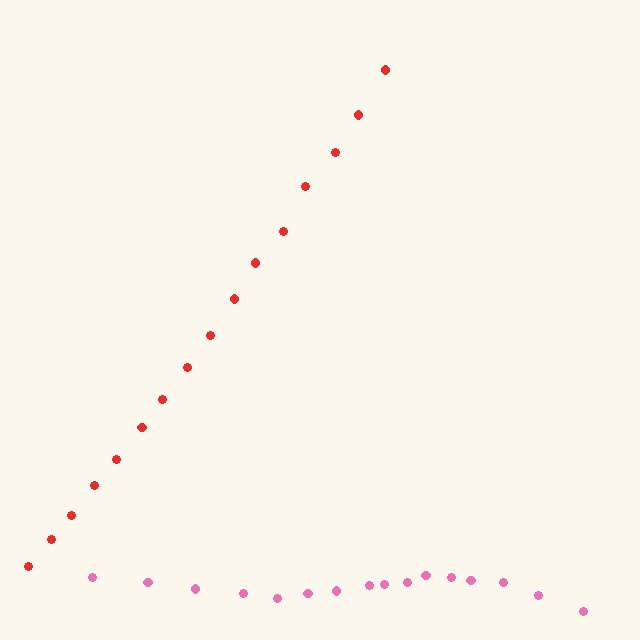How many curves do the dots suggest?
There are 2 distinct paths.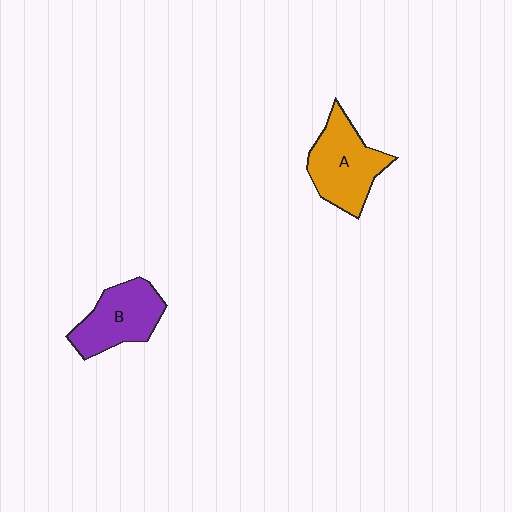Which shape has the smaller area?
Shape B (purple).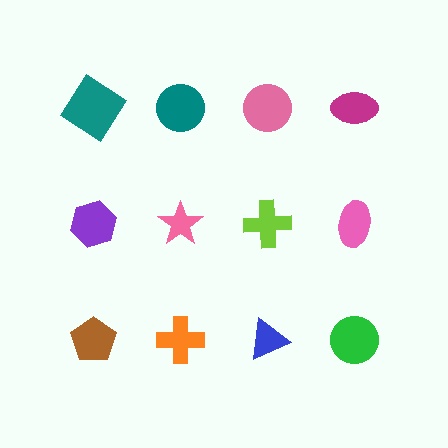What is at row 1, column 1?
A teal diamond.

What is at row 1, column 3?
A pink circle.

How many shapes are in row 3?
4 shapes.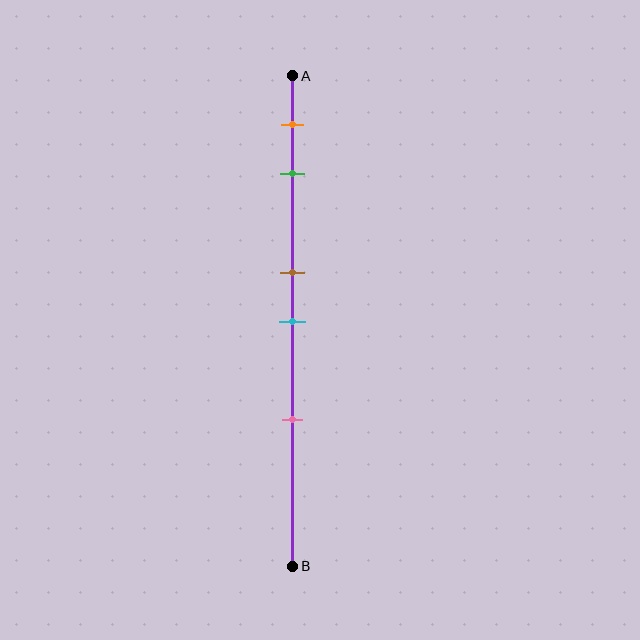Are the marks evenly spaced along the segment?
No, the marks are not evenly spaced.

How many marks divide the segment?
There are 5 marks dividing the segment.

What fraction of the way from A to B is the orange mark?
The orange mark is approximately 10% (0.1) of the way from A to B.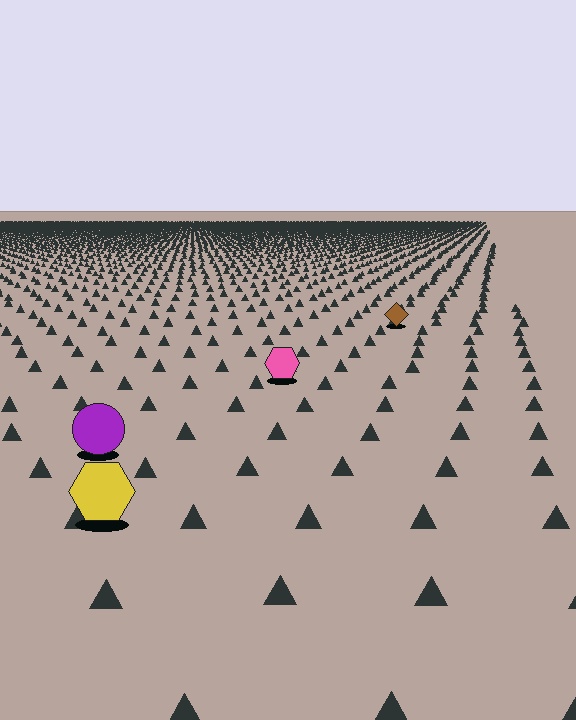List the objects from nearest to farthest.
From nearest to farthest: the yellow hexagon, the purple circle, the pink hexagon, the brown diamond.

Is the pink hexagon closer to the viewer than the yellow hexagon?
No. The yellow hexagon is closer — you can tell from the texture gradient: the ground texture is coarser near it.